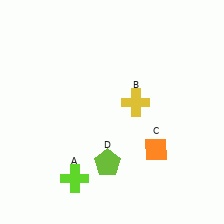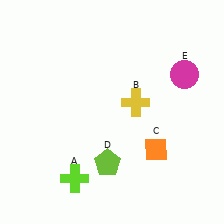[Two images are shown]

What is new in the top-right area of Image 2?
A magenta circle (E) was added in the top-right area of Image 2.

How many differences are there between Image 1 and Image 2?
There is 1 difference between the two images.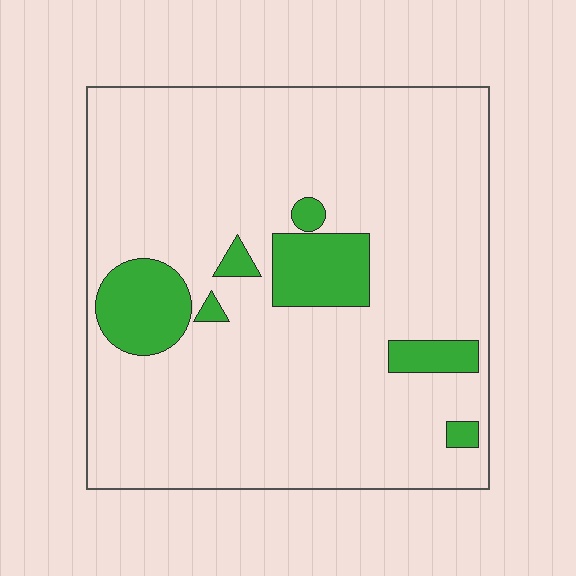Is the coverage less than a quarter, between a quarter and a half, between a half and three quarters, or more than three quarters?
Less than a quarter.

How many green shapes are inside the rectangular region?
7.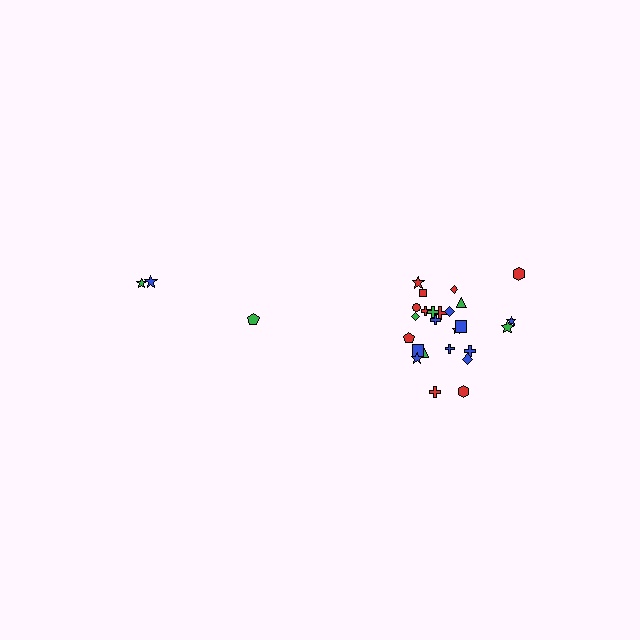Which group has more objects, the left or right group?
The right group.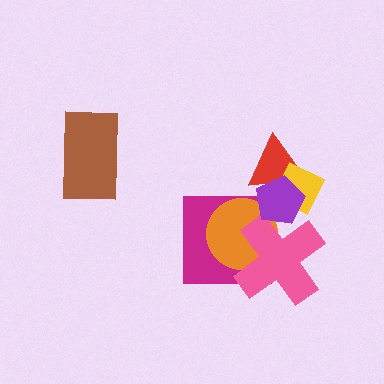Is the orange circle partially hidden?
Yes, it is partially covered by another shape.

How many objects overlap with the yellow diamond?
2 objects overlap with the yellow diamond.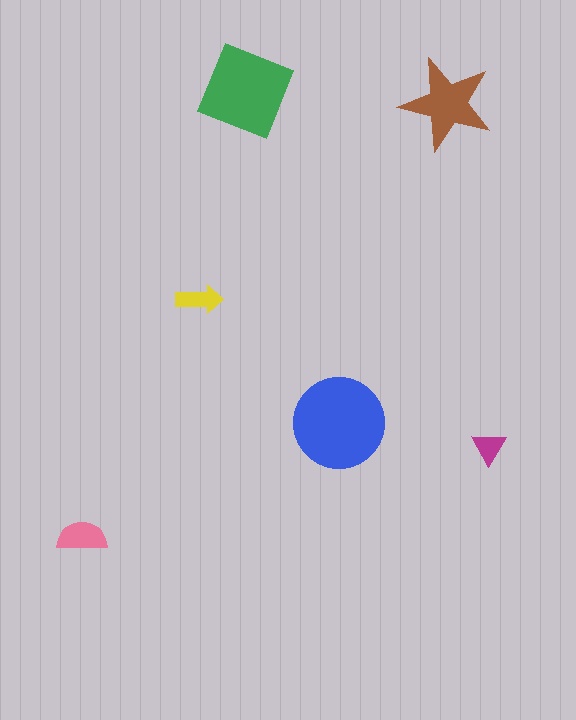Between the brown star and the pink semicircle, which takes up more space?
The brown star.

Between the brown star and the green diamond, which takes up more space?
The green diamond.